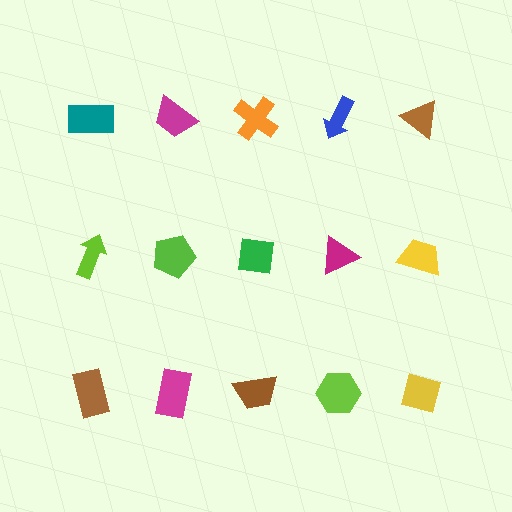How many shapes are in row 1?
5 shapes.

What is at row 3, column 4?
A lime hexagon.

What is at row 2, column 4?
A magenta triangle.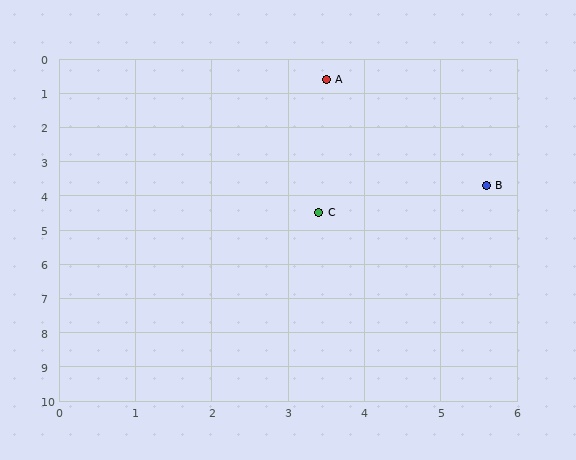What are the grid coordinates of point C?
Point C is at approximately (3.4, 4.5).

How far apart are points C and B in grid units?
Points C and B are about 2.3 grid units apart.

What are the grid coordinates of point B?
Point B is at approximately (5.6, 3.7).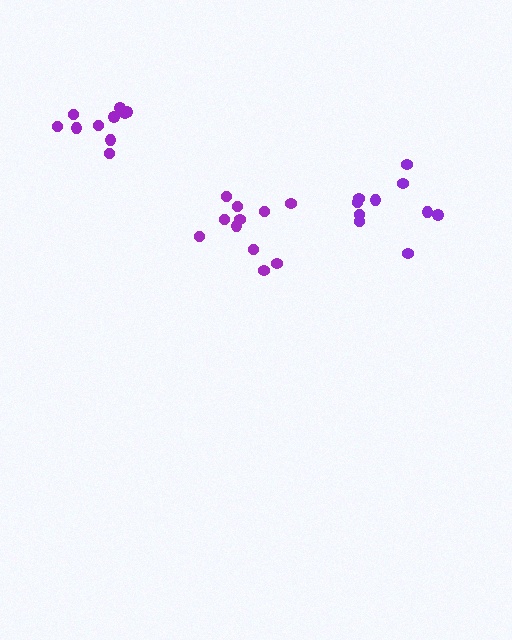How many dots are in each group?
Group 1: 11 dots, Group 2: 10 dots, Group 3: 10 dots (31 total).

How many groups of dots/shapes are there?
There are 3 groups.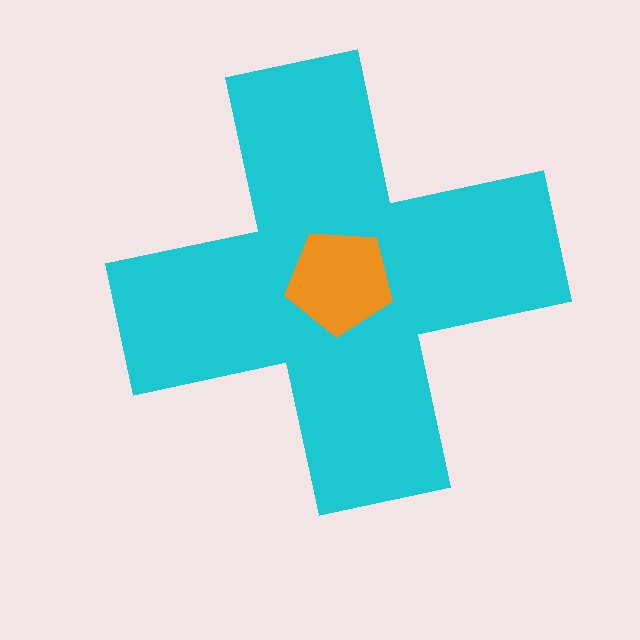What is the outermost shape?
The cyan cross.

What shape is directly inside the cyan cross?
The orange pentagon.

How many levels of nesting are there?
2.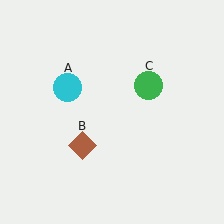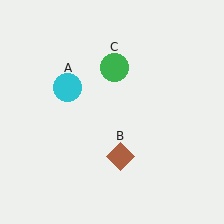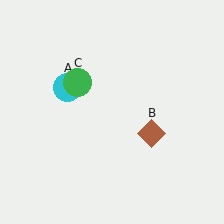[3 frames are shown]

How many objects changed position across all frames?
2 objects changed position: brown diamond (object B), green circle (object C).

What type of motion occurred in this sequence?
The brown diamond (object B), green circle (object C) rotated counterclockwise around the center of the scene.